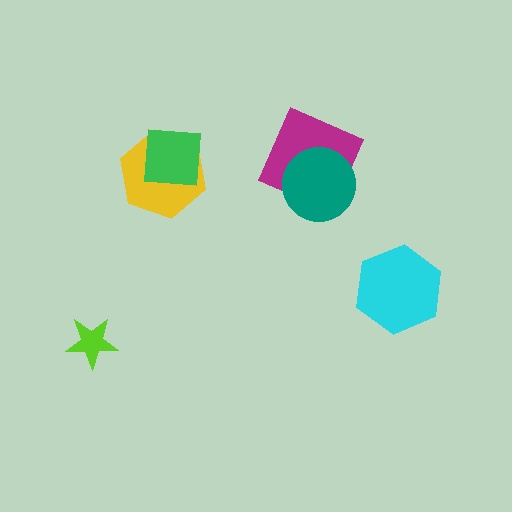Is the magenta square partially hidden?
Yes, it is partially covered by another shape.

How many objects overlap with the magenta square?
1 object overlaps with the magenta square.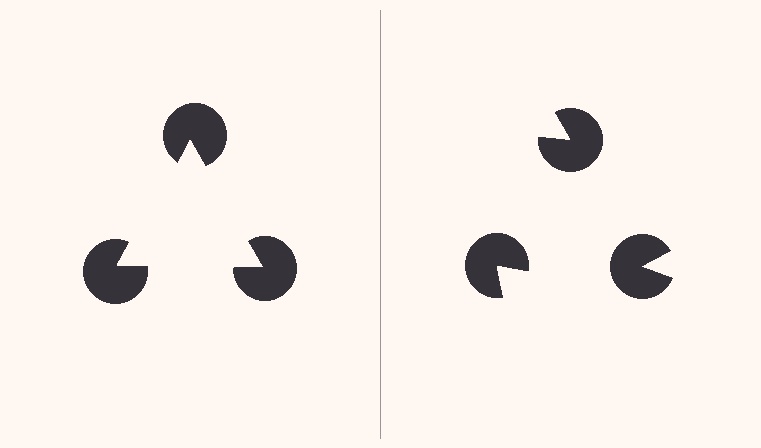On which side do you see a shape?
An illusory triangle appears on the left side. On the right side the wedge cuts are rotated, so no coherent shape forms.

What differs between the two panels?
The pac-man discs are positioned identically on both sides; only the wedge orientations differ. On the left they align to a triangle; on the right they are misaligned.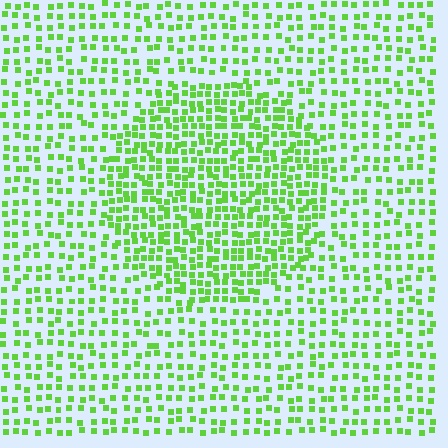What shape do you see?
I see a circle.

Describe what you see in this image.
The image contains small lime elements arranged at two different densities. A circle-shaped region is visible where the elements are more densely packed than the surrounding area.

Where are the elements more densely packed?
The elements are more densely packed inside the circle boundary.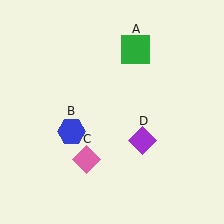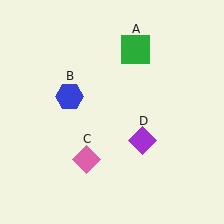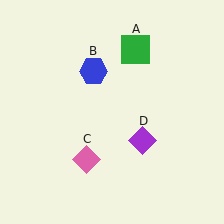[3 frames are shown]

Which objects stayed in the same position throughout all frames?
Green square (object A) and pink diamond (object C) and purple diamond (object D) remained stationary.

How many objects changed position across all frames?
1 object changed position: blue hexagon (object B).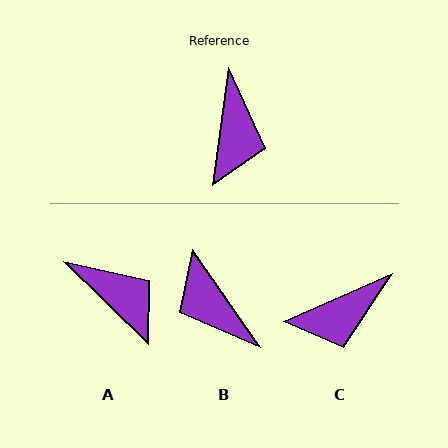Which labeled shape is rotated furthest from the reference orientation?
B, about 137 degrees away.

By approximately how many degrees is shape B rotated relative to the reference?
Approximately 137 degrees clockwise.